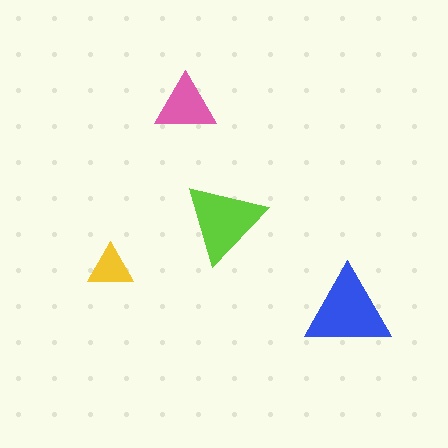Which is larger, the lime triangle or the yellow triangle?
The lime one.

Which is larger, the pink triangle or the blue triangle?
The blue one.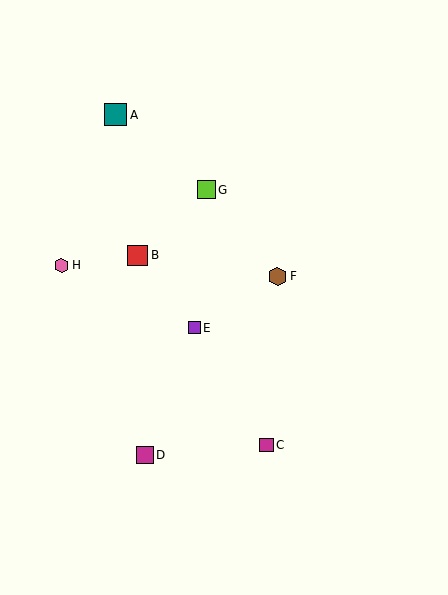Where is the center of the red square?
The center of the red square is at (138, 255).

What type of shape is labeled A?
Shape A is a teal square.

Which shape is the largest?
The teal square (labeled A) is the largest.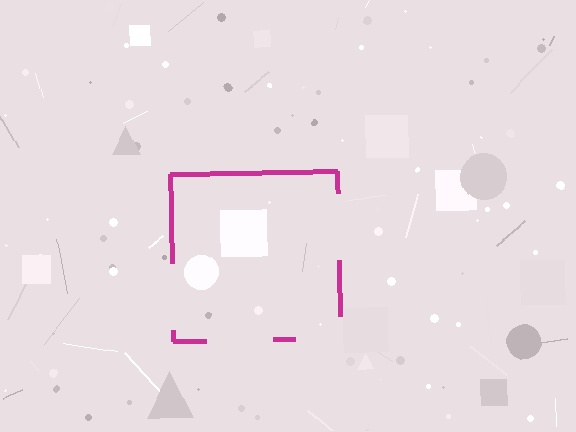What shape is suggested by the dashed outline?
The dashed outline suggests a square.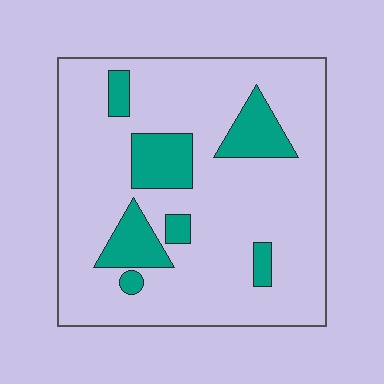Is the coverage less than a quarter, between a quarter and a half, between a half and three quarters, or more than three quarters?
Less than a quarter.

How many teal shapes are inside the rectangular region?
7.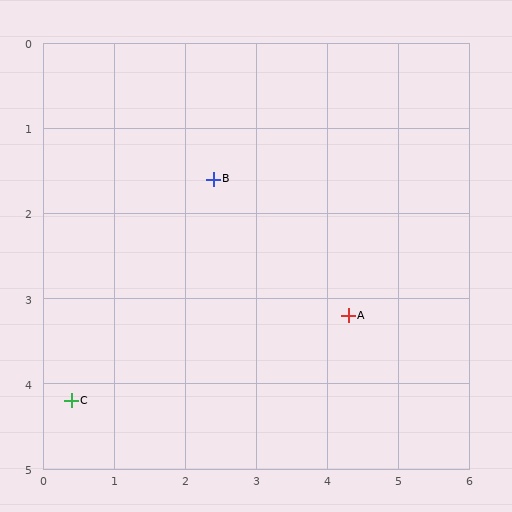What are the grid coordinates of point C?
Point C is at approximately (0.4, 4.2).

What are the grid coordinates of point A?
Point A is at approximately (4.3, 3.2).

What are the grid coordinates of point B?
Point B is at approximately (2.4, 1.6).